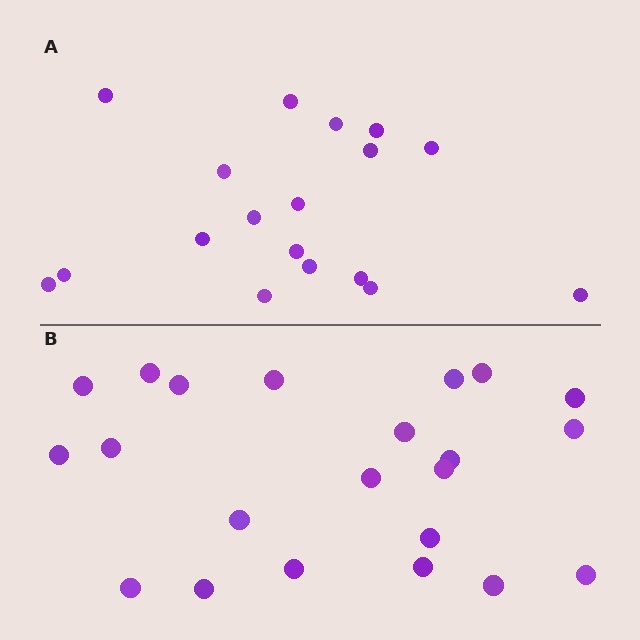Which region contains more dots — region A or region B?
Region B (the bottom region) has more dots.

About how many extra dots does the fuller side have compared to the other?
Region B has about 4 more dots than region A.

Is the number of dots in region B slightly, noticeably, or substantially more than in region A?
Region B has only slightly more — the two regions are fairly close. The ratio is roughly 1.2 to 1.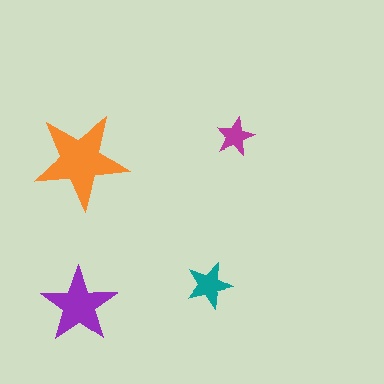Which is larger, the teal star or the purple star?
The purple one.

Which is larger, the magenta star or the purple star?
The purple one.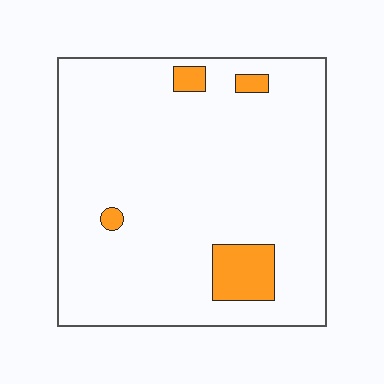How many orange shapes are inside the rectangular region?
4.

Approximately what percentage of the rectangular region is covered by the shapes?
Approximately 10%.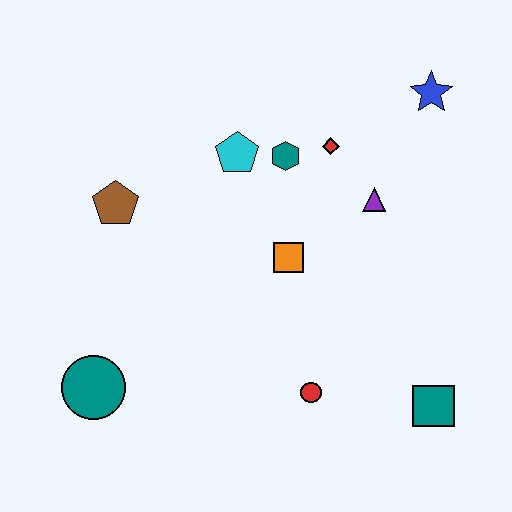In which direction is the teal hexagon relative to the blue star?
The teal hexagon is to the left of the blue star.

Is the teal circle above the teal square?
Yes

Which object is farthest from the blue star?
The teal circle is farthest from the blue star.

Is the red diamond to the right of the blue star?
No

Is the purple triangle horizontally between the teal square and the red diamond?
Yes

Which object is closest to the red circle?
The teal square is closest to the red circle.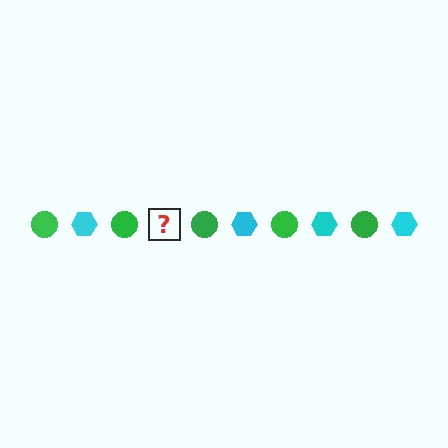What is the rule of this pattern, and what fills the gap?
The rule is that the pattern alternates between green circle and cyan hexagon. The gap should be filled with a cyan hexagon.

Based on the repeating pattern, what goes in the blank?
The blank should be a cyan hexagon.